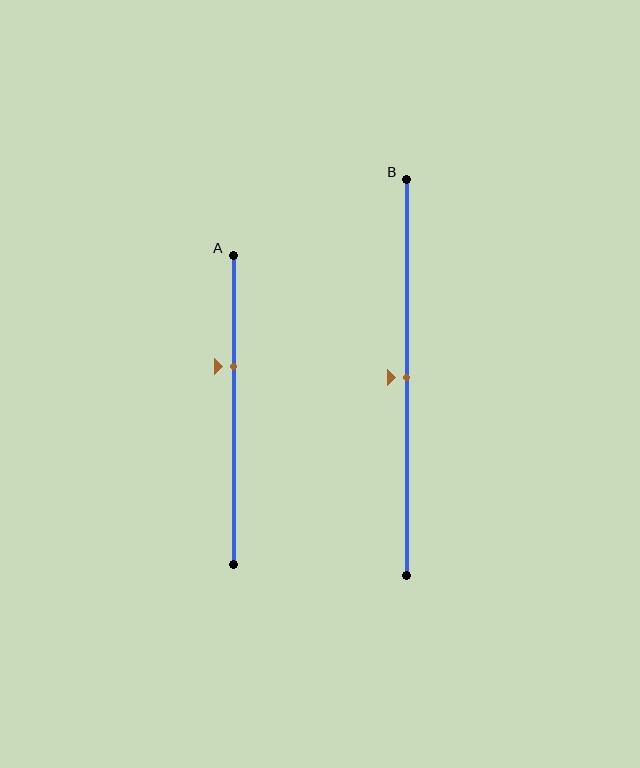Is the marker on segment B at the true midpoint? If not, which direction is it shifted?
Yes, the marker on segment B is at the true midpoint.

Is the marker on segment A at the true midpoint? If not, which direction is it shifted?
No, the marker on segment A is shifted upward by about 14% of the segment length.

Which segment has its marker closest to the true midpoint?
Segment B has its marker closest to the true midpoint.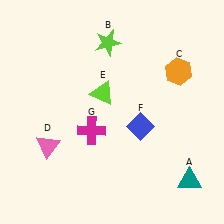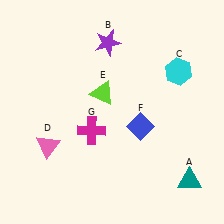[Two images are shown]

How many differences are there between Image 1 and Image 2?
There are 2 differences between the two images.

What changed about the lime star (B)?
In Image 1, B is lime. In Image 2, it changed to purple.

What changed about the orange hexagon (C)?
In Image 1, C is orange. In Image 2, it changed to cyan.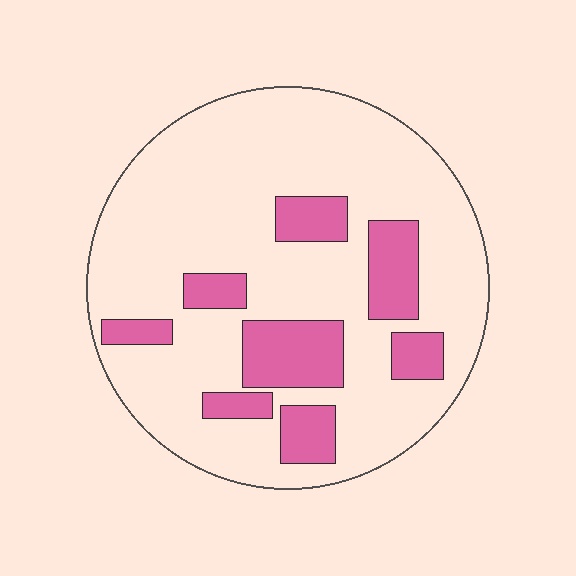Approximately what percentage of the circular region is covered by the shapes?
Approximately 20%.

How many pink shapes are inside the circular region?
8.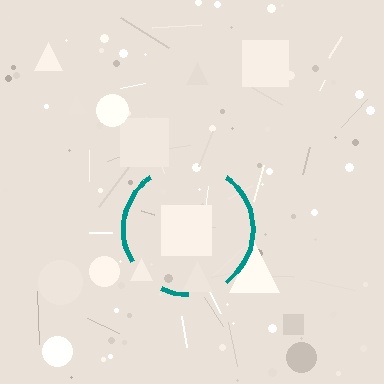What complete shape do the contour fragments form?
The contour fragments form a circle.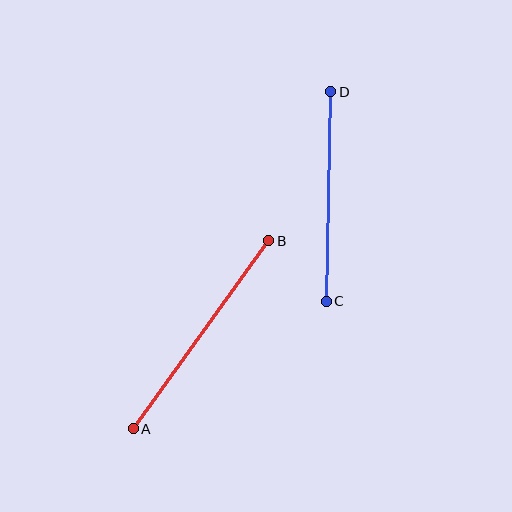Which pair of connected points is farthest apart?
Points A and B are farthest apart.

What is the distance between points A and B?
The distance is approximately 232 pixels.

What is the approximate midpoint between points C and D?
The midpoint is at approximately (328, 196) pixels.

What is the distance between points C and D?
The distance is approximately 209 pixels.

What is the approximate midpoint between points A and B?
The midpoint is at approximately (201, 335) pixels.